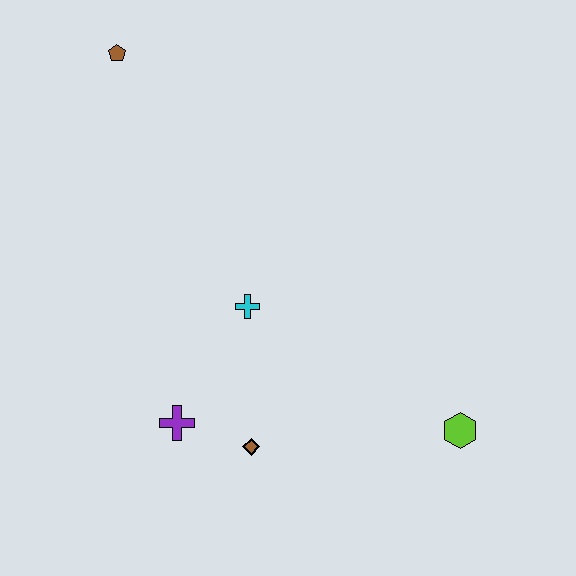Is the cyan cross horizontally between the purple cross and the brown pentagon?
No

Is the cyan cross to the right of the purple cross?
Yes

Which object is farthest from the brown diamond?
The brown pentagon is farthest from the brown diamond.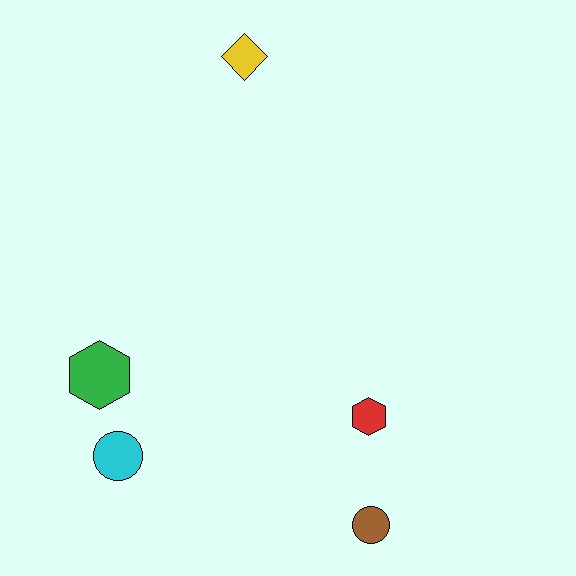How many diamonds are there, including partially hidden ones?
There is 1 diamond.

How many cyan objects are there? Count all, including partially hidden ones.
There is 1 cyan object.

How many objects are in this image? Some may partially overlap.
There are 5 objects.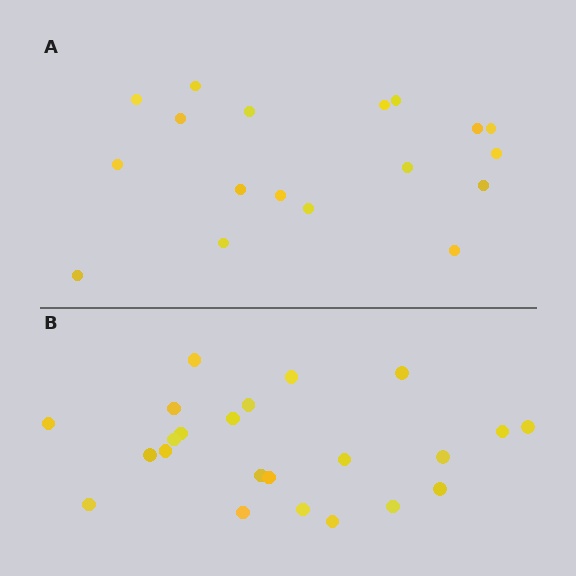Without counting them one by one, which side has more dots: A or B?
Region B (the bottom region) has more dots.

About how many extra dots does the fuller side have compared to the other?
Region B has about 5 more dots than region A.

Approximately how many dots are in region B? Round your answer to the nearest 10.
About 20 dots. (The exact count is 23, which rounds to 20.)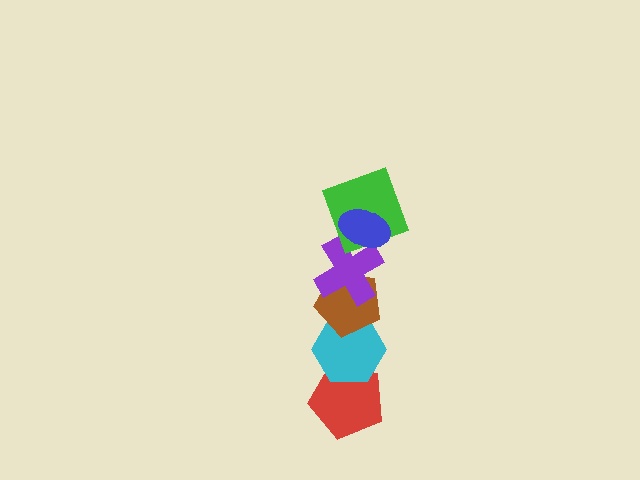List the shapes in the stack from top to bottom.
From top to bottom: the blue ellipse, the green square, the purple cross, the brown pentagon, the cyan hexagon, the red pentagon.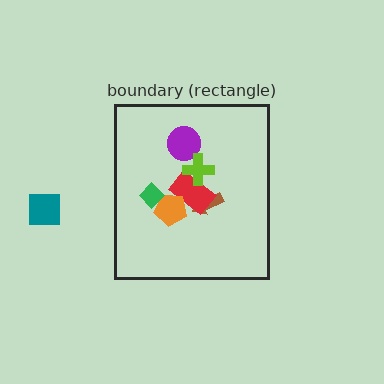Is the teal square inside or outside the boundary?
Outside.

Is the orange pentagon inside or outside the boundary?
Inside.